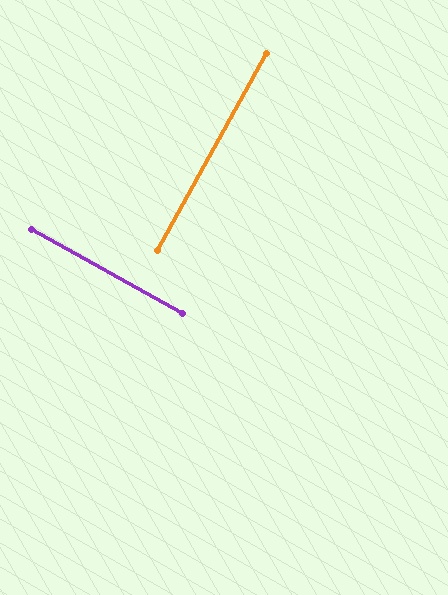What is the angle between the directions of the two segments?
Approximately 90 degrees.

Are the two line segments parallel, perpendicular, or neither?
Perpendicular — they meet at approximately 90°.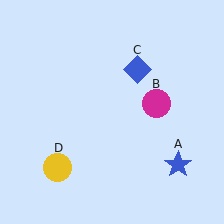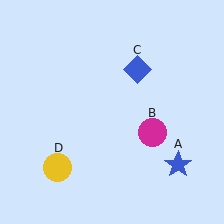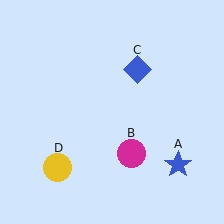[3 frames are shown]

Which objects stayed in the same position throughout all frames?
Blue star (object A) and blue diamond (object C) and yellow circle (object D) remained stationary.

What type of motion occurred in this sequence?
The magenta circle (object B) rotated clockwise around the center of the scene.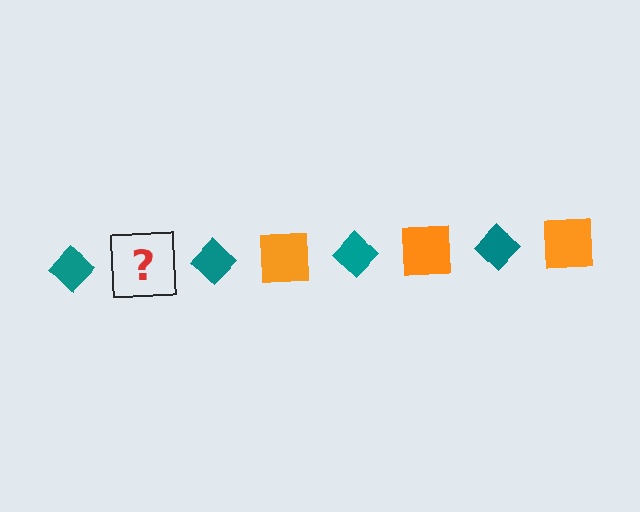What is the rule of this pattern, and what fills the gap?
The rule is that the pattern alternates between teal diamond and orange square. The gap should be filled with an orange square.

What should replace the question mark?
The question mark should be replaced with an orange square.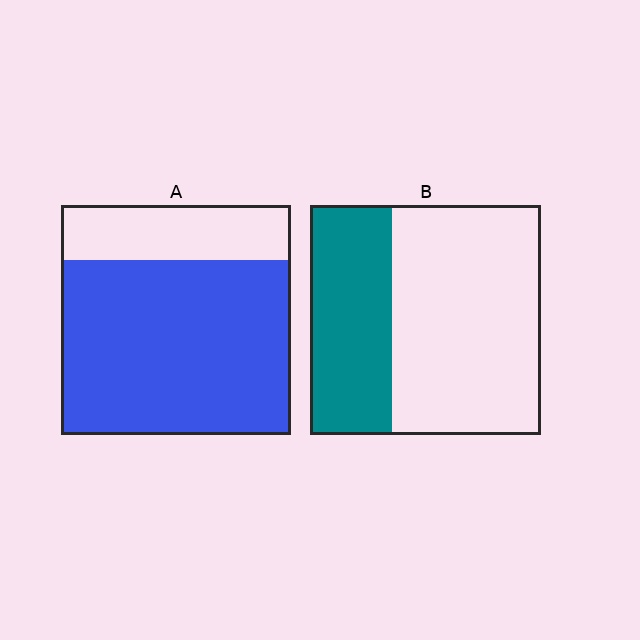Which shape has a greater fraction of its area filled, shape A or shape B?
Shape A.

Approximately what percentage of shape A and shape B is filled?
A is approximately 75% and B is approximately 35%.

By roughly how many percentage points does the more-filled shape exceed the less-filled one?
By roughly 40 percentage points (A over B).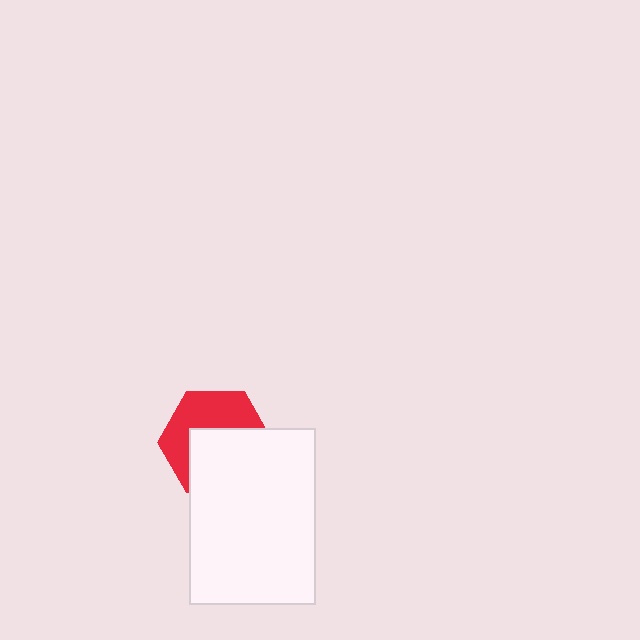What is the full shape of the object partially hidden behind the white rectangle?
The partially hidden object is a red hexagon.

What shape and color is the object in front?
The object in front is a white rectangle.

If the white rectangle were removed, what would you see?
You would see the complete red hexagon.